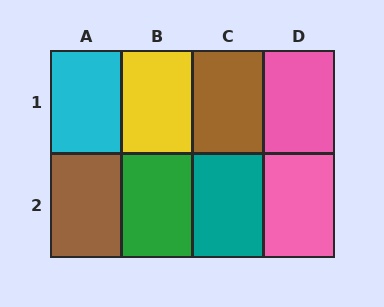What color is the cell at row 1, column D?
Pink.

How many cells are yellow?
1 cell is yellow.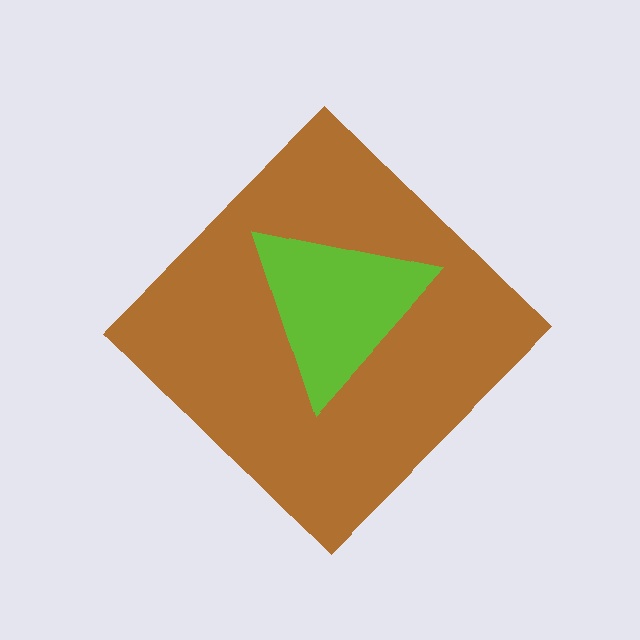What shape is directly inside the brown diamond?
The lime triangle.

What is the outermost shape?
The brown diamond.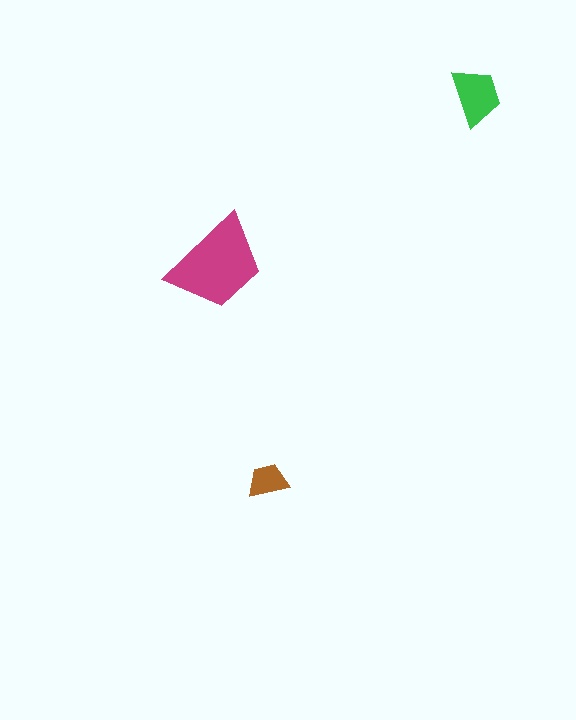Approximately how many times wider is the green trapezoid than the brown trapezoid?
About 1.5 times wider.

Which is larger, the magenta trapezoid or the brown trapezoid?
The magenta one.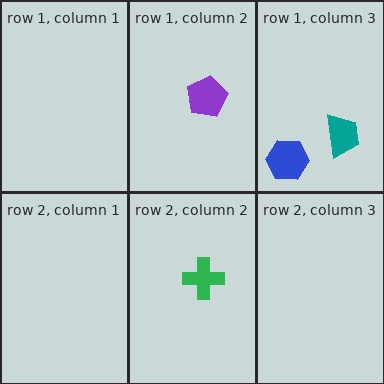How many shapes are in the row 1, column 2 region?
1.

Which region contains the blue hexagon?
The row 1, column 3 region.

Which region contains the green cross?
The row 2, column 2 region.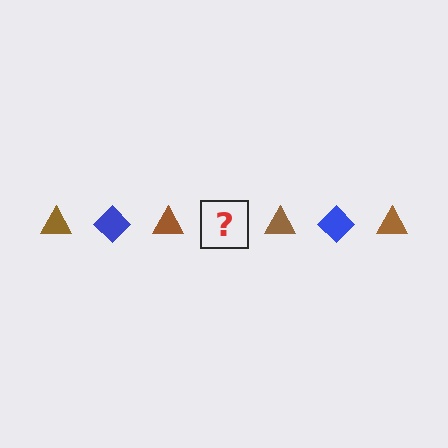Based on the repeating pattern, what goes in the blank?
The blank should be a blue diamond.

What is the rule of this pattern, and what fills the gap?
The rule is that the pattern alternates between brown triangle and blue diamond. The gap should be filled with a blue diamond.